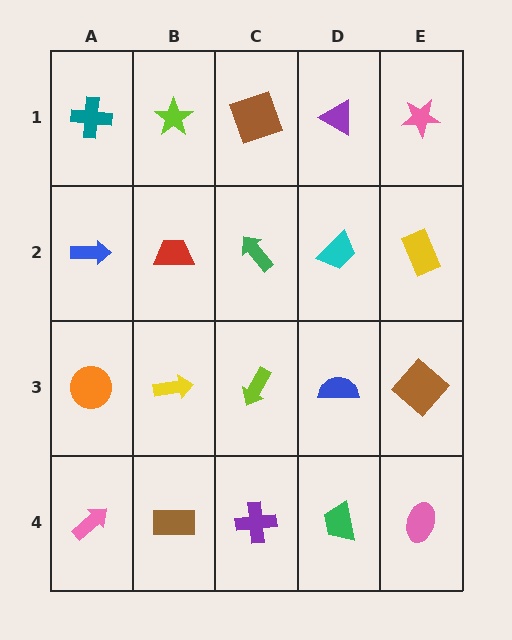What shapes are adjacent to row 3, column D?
A cyan trapezoid (row 2, column D), a green trapezoid (row 4, column D), a lime arrow (row 3, column C), a brown diamond (row 3, column E).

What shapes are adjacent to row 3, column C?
A green arrow (row 2, column C), a purple cross (row 4, column C), a yellow arrow (row 3, column B), a blue semicircle (row 3, column D).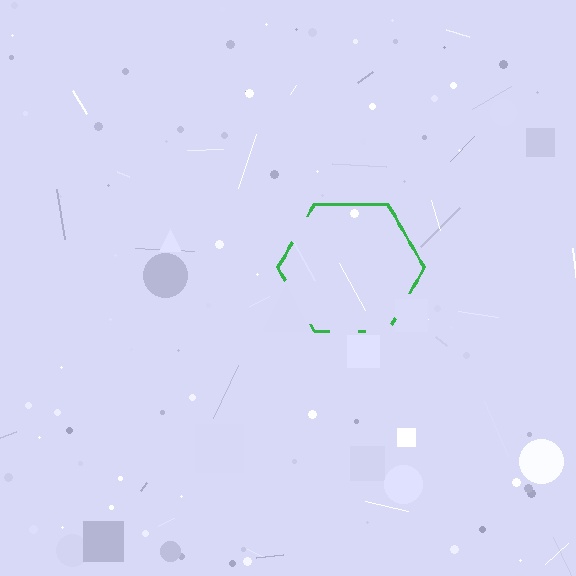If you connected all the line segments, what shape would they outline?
They would outline a hexagon.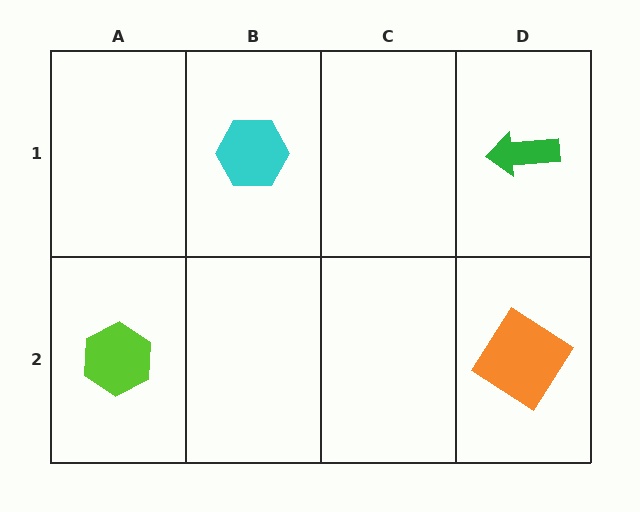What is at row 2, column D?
An orange diamond.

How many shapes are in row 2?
2 shapes.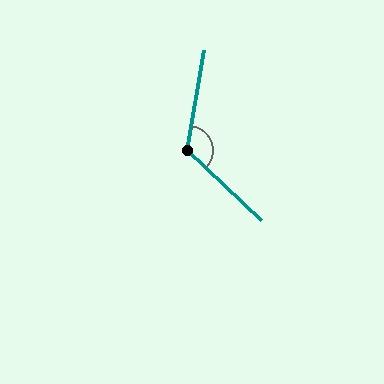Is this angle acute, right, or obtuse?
It is obtuse.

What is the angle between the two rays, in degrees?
Approximately 124 degrees.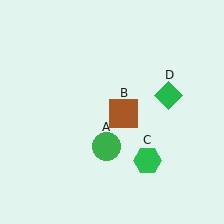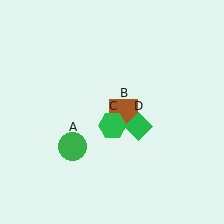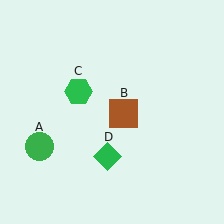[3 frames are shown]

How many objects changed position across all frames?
3 objects changed position: green circle (object A), green hexagon (object C), green diamond (object D).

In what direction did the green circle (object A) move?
The green circle (object A) moved left.